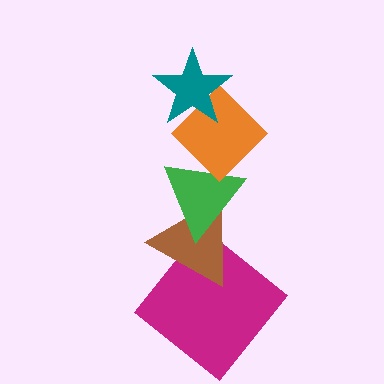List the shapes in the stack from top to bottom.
From top to bottom: the teal star, the orange diamond, the green triangle, the brown triangle, the magenta diamond.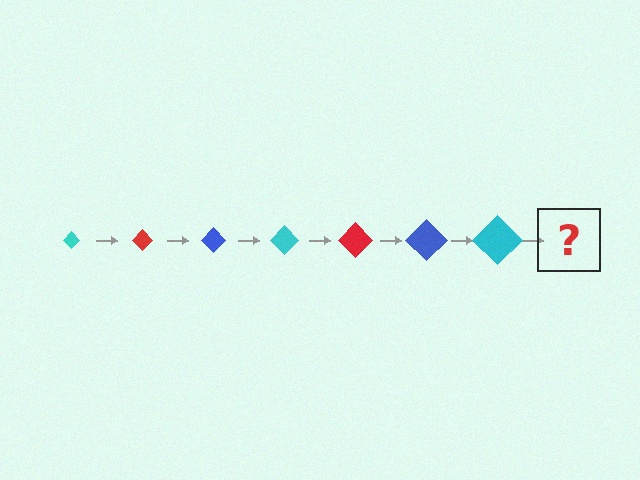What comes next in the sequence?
The next element should be a red diamond, larger than the previous one.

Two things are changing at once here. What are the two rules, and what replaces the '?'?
The two rules are that the diamond grows larger each step and the color cycles through cyan, red, and blue. The '?' should be a red diamond, larger than the previous one.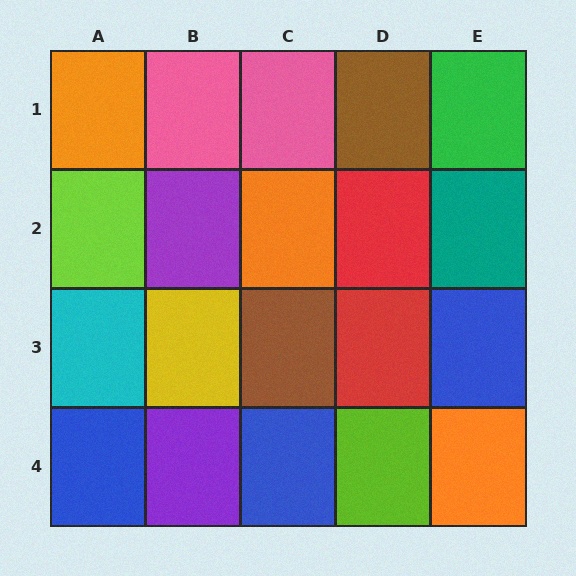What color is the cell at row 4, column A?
Blue.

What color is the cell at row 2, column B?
Purple.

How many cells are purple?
2 cells are purple.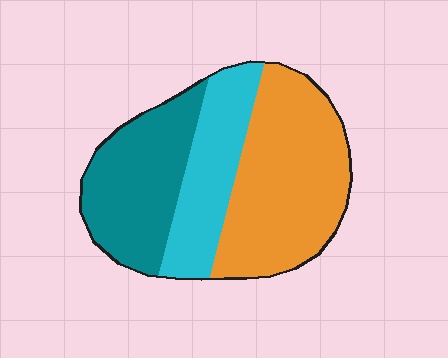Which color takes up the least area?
Cyan, at roughly 25%.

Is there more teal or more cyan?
Teal.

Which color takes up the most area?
Orange, at roughly 45%.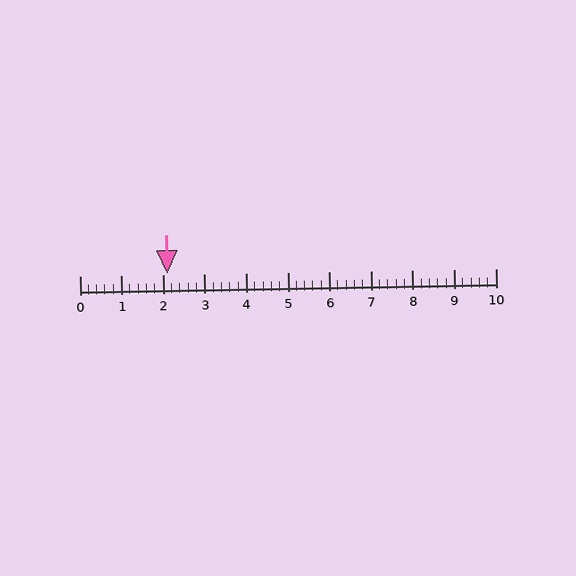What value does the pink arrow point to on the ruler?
The pink arrow points to approximately 2.1.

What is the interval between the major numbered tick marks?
The major tick marks are spaced 1 units apart.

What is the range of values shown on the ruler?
The ruler shows values from 0 to 10.